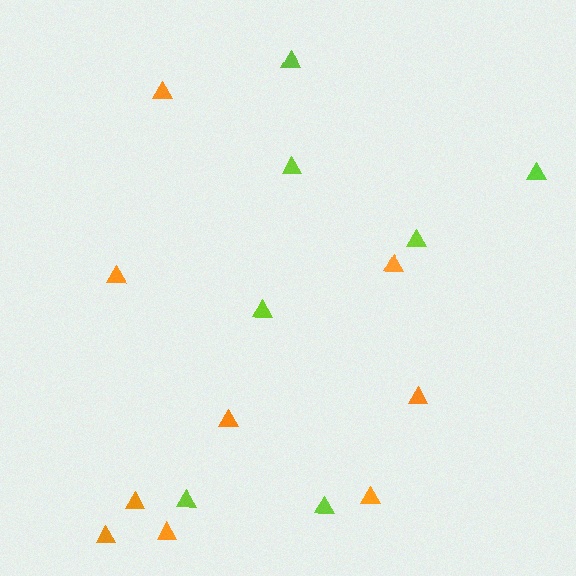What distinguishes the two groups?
There are 2 groups: one group of orange triangles (9) and one group of lime triangles (7).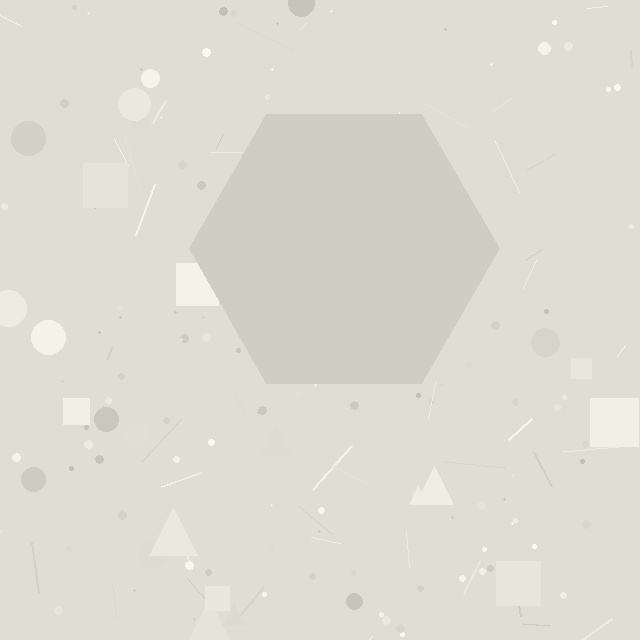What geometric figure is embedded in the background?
A hexagon is embedded in the background.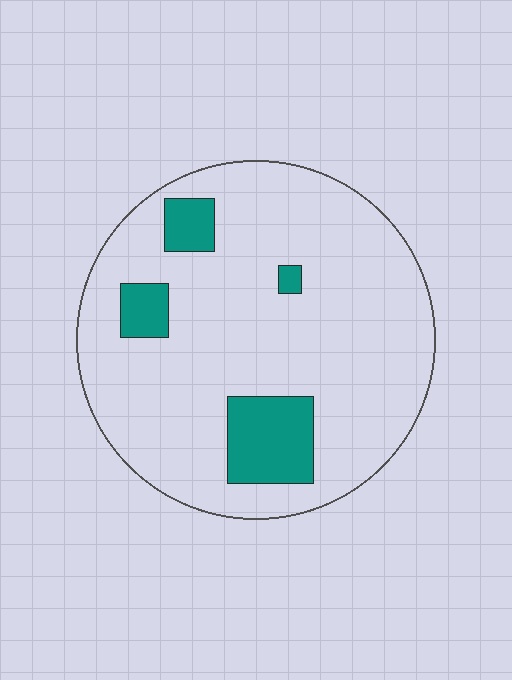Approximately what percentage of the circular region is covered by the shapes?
Approximately 15%.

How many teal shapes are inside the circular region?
4.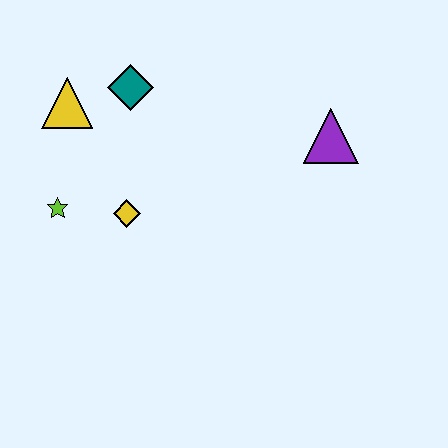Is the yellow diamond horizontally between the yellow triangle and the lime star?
No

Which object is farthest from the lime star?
The purple triangle is farthest from the lime star.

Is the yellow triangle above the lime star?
Yes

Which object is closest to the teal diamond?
The yellow triangle is closest to the teal diamond.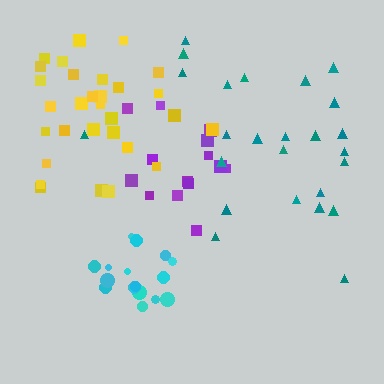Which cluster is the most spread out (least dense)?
Teal.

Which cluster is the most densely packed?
Cyan.